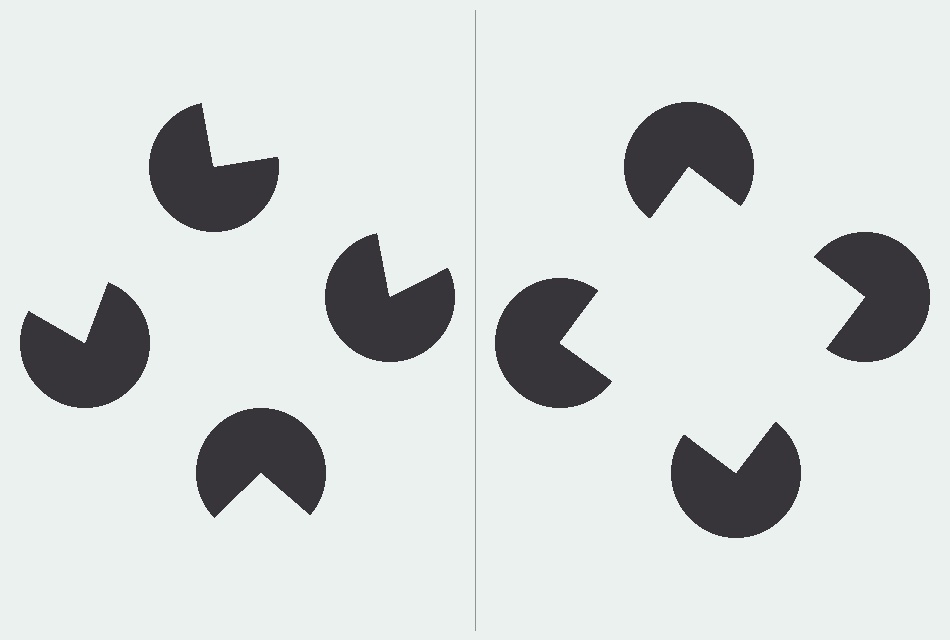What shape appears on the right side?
An illusory square.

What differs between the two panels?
The pac-man discs are positioned identically on both sides; only the wedge orientations differ. On the right they align to a square; on the left they are misaligned.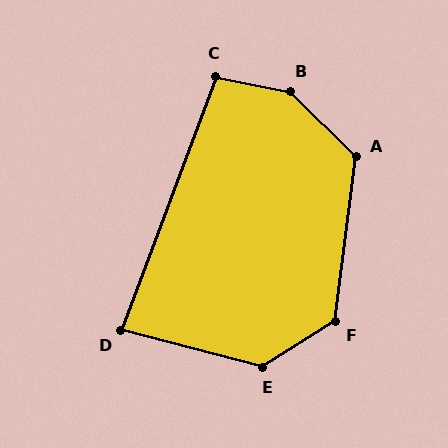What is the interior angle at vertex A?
Approximately 128 degrees (obtuse).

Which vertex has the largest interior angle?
B, at approximately 147 degrees.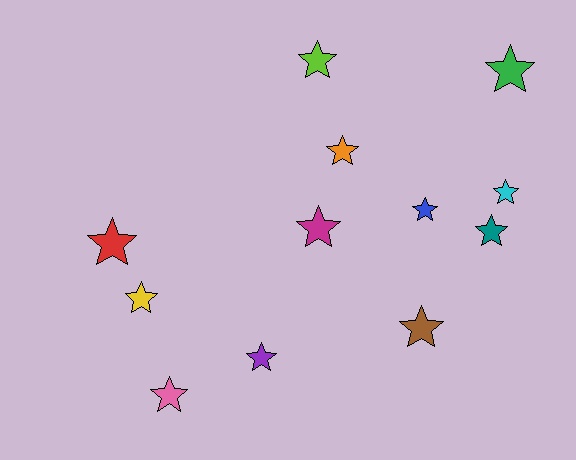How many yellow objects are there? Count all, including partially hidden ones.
There is 1 yellow object.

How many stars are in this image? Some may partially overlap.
There are 12 stars.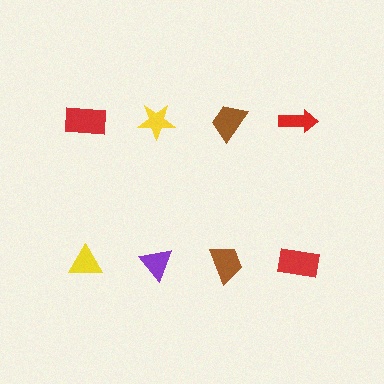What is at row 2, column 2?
A purple triangle.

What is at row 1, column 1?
A red rectangle.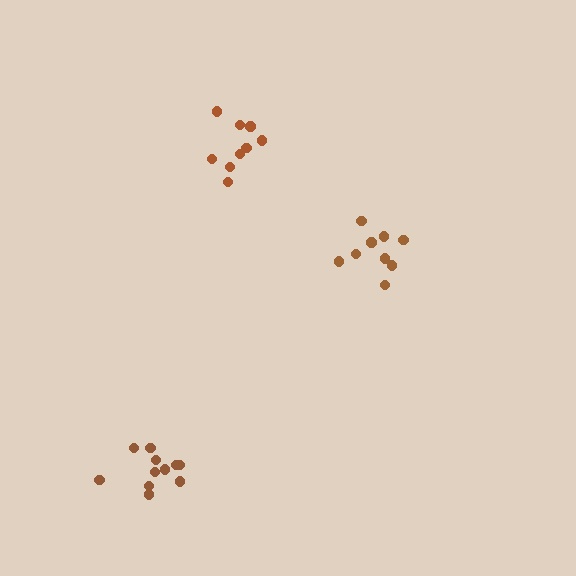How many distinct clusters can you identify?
There are 3 distinct clusters.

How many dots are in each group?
Group 1: 9 dots, Group 2: 11 dots, Group 3: 9 dots (29 total).